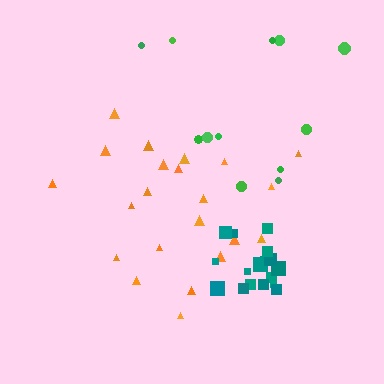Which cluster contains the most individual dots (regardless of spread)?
Orange (24).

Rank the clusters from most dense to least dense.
teal, orange, green.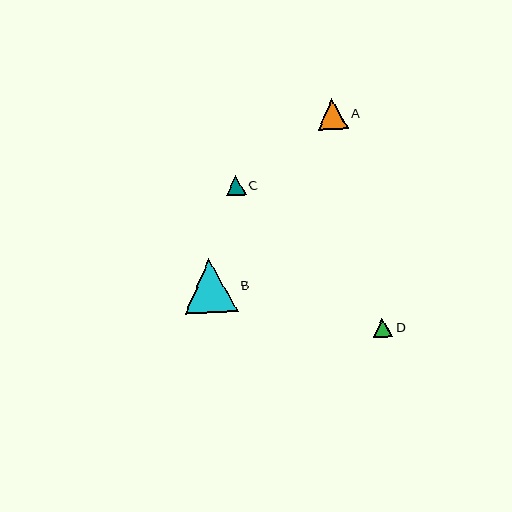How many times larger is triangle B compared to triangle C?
Triangle B is approximately 2.7 times the size of triangle C.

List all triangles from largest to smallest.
From largest to smallest: B, A, C, D.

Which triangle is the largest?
Triangle B is the largest with a size of approximately 54 pixels.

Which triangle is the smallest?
Triangle D is the smallest with a size of approximately 19 pixels.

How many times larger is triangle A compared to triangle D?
Triangle A is approximately 1.6 times the size of triangle D.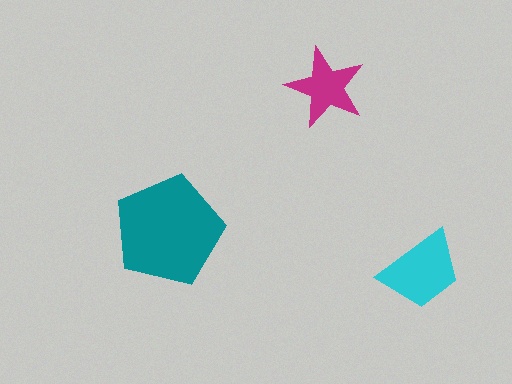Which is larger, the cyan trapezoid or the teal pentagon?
The teal pentagon.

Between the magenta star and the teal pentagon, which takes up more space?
The teal pentagon.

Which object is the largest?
The teal pentagon.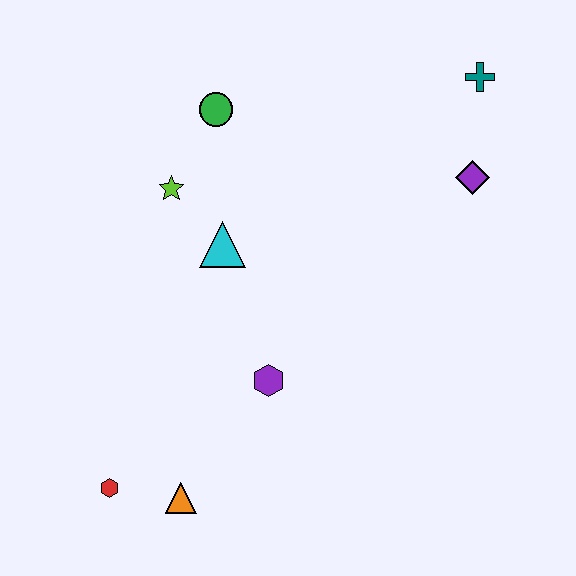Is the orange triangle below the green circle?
Yes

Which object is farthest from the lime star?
The teal cross is farthest from the lime star.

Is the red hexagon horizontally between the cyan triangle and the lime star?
No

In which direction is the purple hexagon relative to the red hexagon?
The purple hexagon is to the right of the red hexagon.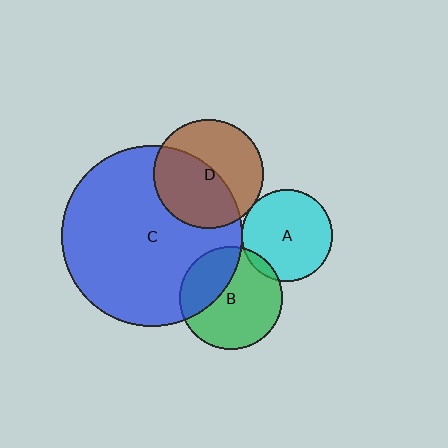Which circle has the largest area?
Circle C (blue).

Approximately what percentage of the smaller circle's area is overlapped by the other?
Approximately 50%.